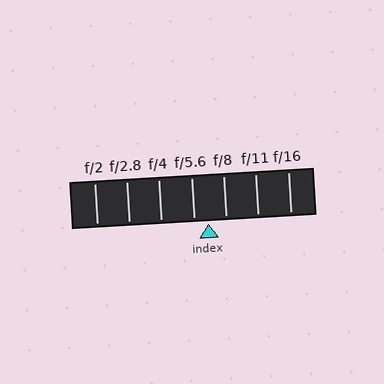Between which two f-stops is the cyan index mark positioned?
The index mark is between f/5.6 and f/8.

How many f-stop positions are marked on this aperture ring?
There are 7 f-stop positions marked.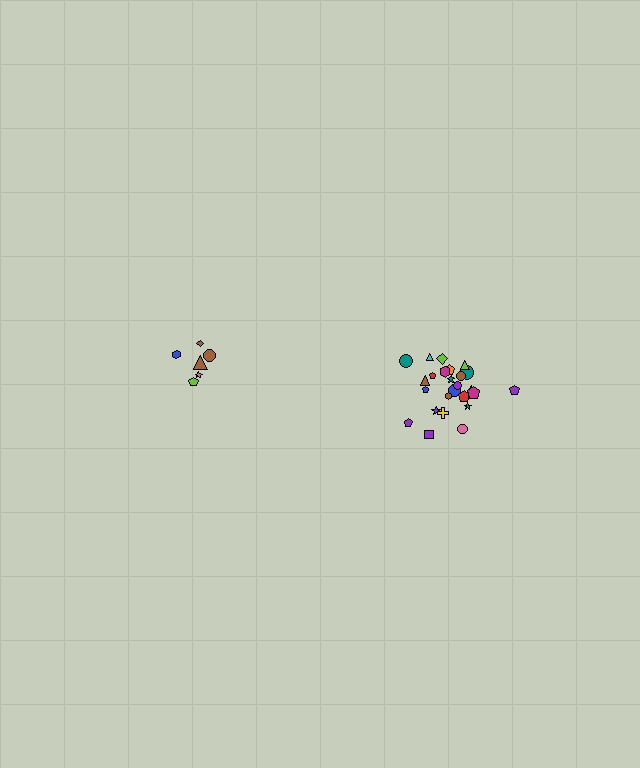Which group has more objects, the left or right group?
The right group.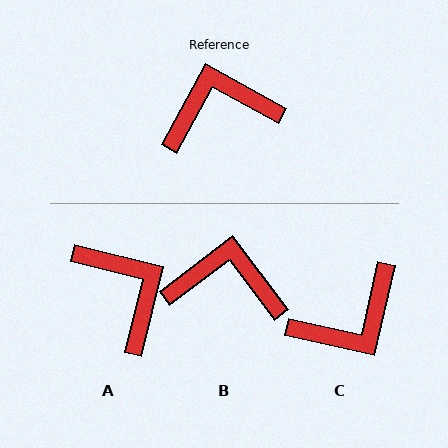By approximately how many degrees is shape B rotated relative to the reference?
Approximately 24 degrees clockwise.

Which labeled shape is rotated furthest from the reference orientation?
C, about 164 degrees away.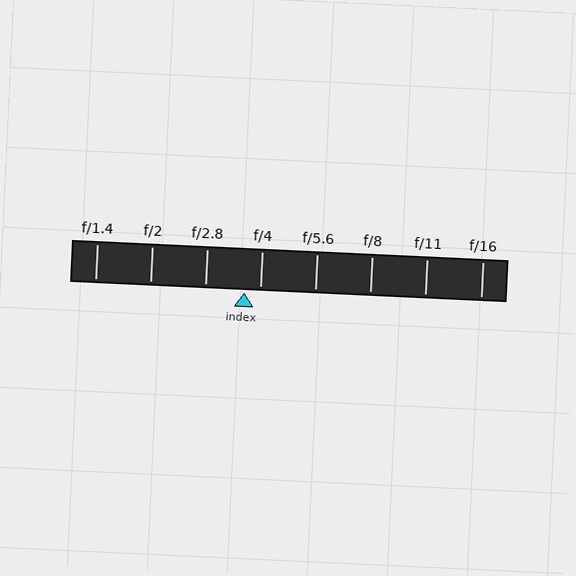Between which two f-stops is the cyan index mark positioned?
The index mark is between f/2.8 and f/4.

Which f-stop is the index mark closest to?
The index mark is closest to f/4.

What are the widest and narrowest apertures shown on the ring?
The widest aperture shown is f/1.4 and the narrowest is f/16.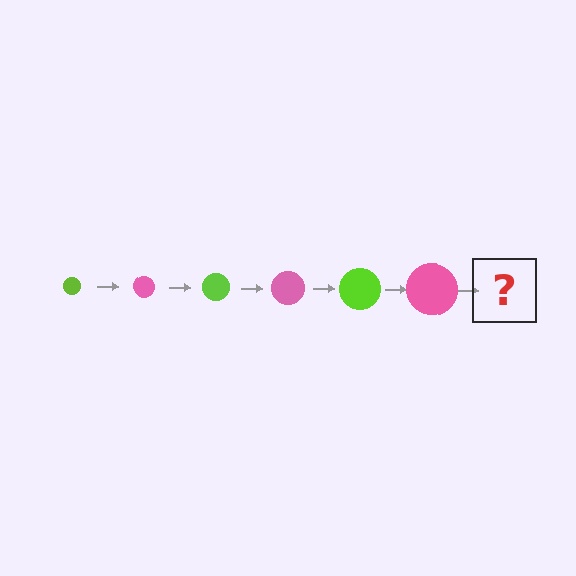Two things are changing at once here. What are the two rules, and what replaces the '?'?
The two rules are that the circle grows larger each step and the color cycles through lime and pink. The '?' should be a lime circle, larger than the previous one.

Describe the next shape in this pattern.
It should be a lime circle, larger than the previous one.